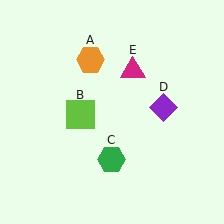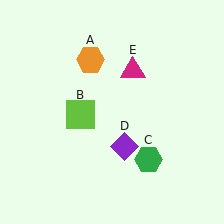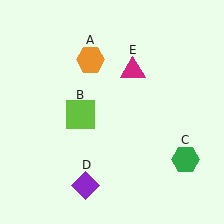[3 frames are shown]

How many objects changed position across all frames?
2 objects changed position: green hexagon (object C), purple diamond (object D).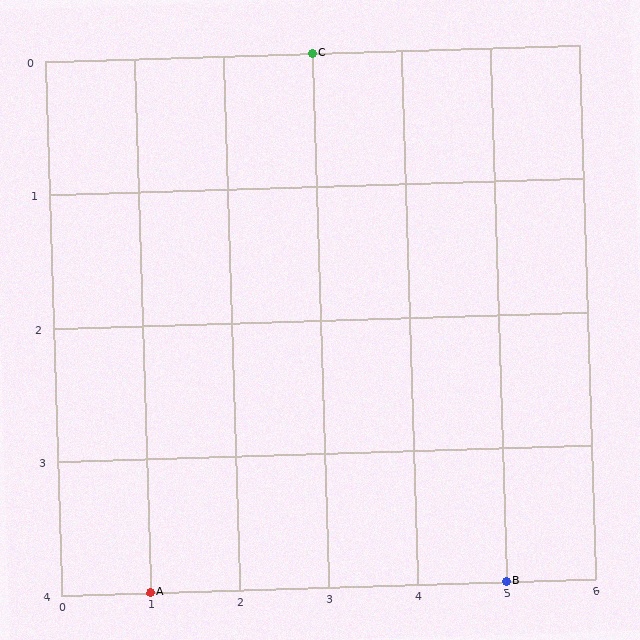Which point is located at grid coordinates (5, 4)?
Point B is at (5, 4).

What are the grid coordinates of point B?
Point B is at grid coordinates (5, 4).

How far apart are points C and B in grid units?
Points C and B are 2 columns and 4 rows apart (about 4.5 grid units diagonally).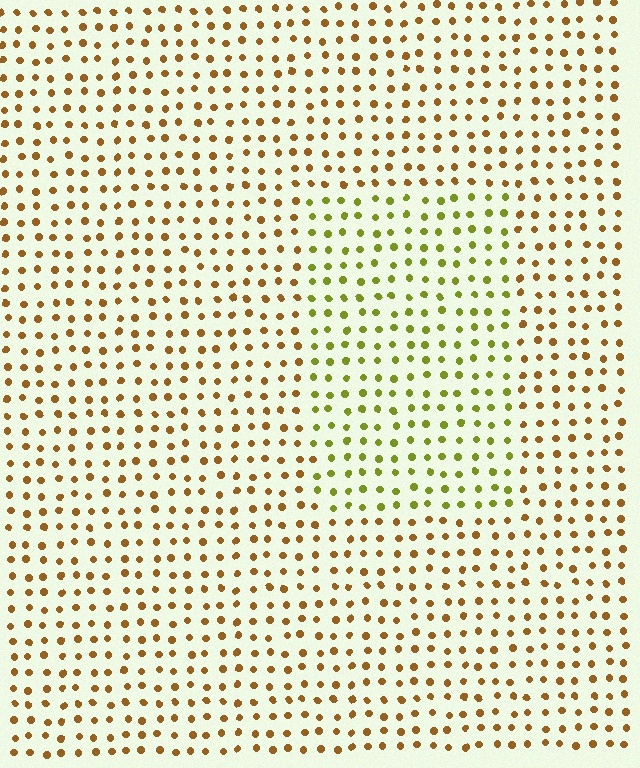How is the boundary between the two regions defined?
The boundary is defined purely by a slight shift in hue (about 41 degrees). Spacing, size, and orientation are identical on both sides.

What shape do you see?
I see a rectangle.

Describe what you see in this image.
The image is filled with small brown elements in a uniform arrangement. A rectangle-shaped region is visible where the elements are tinted to a slightly different hue, forming a subtle color boundary.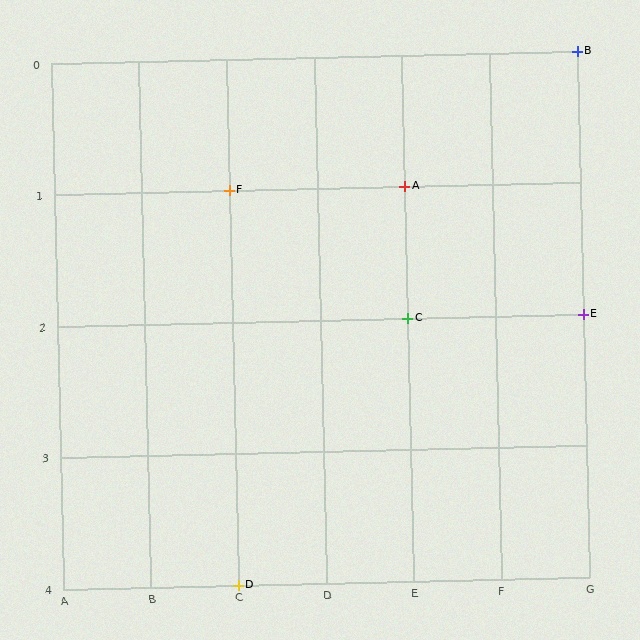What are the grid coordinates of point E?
Point E is at grid coordinates (G, 2).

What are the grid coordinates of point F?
Point F is at grid coordinates (C, 1).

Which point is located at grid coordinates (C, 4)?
Point D is at (C, 4).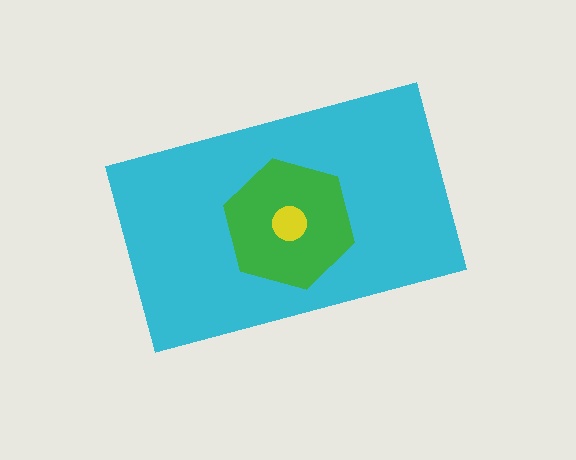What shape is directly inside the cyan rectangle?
The green hexagon.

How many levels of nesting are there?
3.